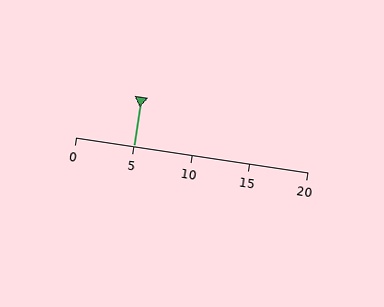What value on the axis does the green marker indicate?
The marker indicates approximately 5.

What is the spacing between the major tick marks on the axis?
The major ticks are spaced 5 apart.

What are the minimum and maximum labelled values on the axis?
The axis runs from 0 to 20.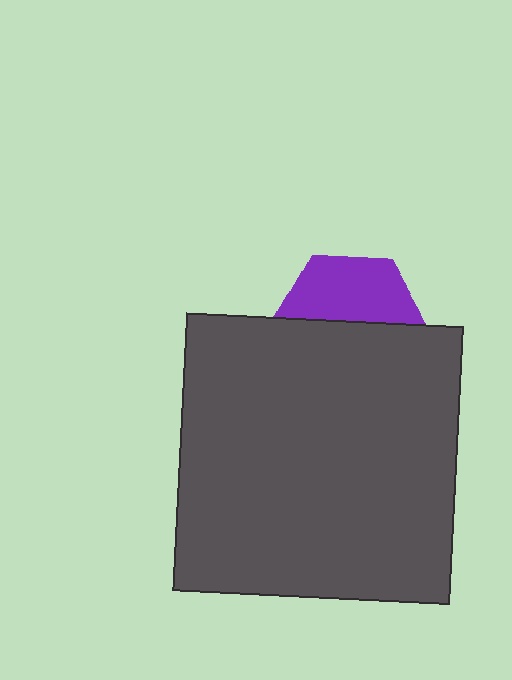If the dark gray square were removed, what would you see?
You would see the complete purple hexagon.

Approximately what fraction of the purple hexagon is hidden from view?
Roughly 56% of the purple hexagon is hidden behind the dark gray square.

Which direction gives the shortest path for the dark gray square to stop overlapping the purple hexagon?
Moving down gives the shortest separation.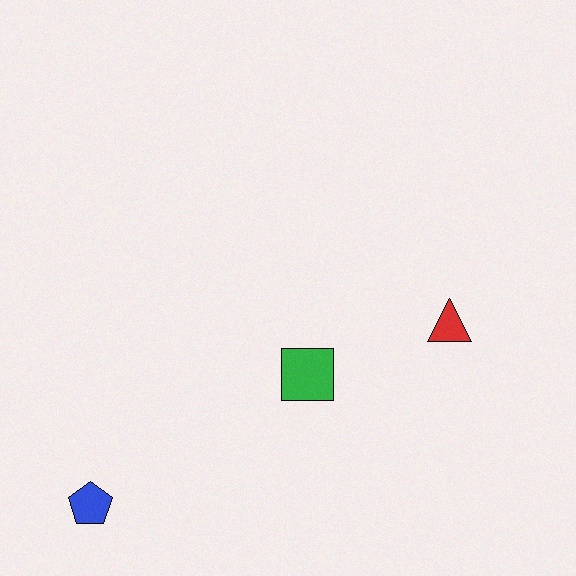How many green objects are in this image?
There is 1 green object.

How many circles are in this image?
There are no circles.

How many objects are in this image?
There are 3 objects.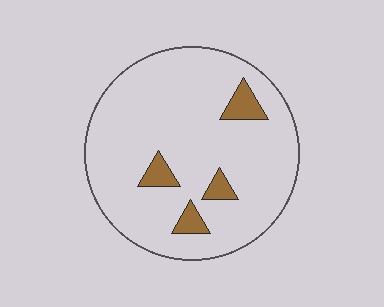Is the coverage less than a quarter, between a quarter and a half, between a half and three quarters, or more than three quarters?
Less than a quarter.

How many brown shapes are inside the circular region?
4.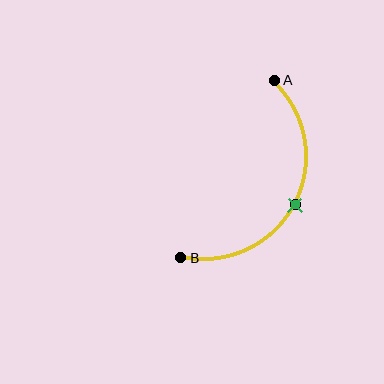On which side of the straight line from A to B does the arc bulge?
The arc bulges to the right of the straight line connecting A and B.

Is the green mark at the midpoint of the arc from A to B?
Yes. The green mark lies on the arc at equal arc-length from both A and B — it is the arc midpoint.